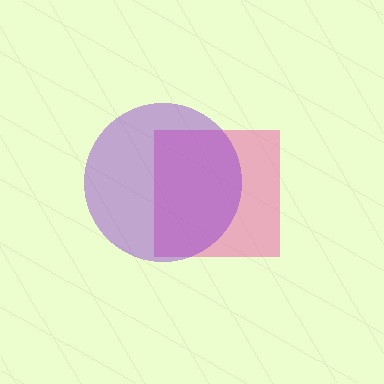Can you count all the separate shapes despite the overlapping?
Yes, there are 2 separate shapes.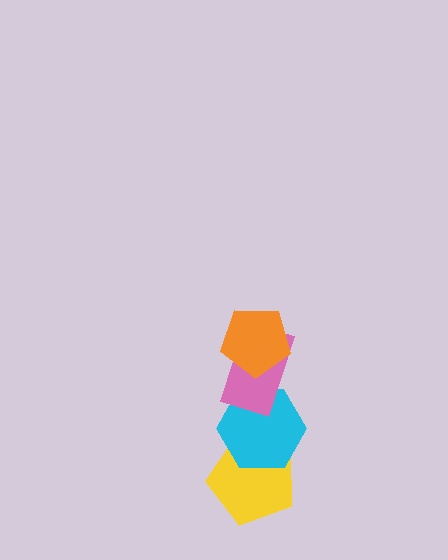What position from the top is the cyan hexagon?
The cyan hexagon is 3rd from the top.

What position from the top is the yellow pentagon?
The yellow pentagon is 4th from the top.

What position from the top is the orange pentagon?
The orange pentagon is 1st from the top.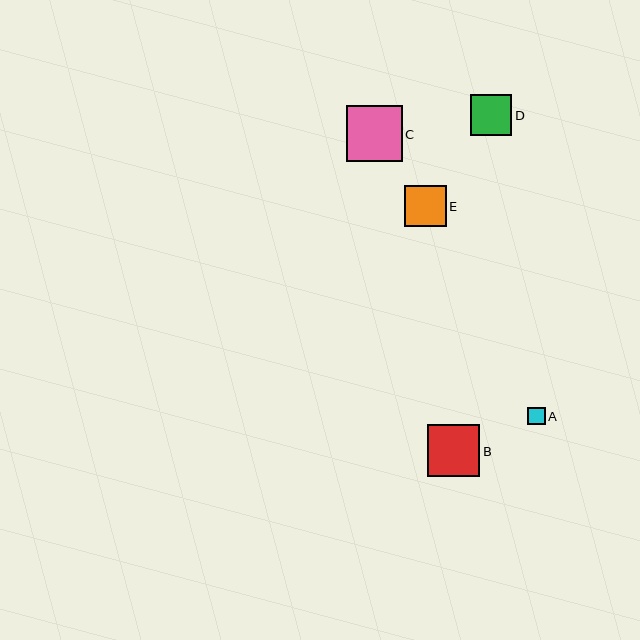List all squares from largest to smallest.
From largest to smallest: C, B, E, D, A.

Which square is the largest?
Square C is the largest with a size of approximately 56 pixels.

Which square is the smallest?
Square A is the smallest with a size of approximately 18 pixels.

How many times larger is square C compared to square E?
Square C is approximately 1.3 times the size of square E.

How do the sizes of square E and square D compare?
Square E and square D are approximately the same size.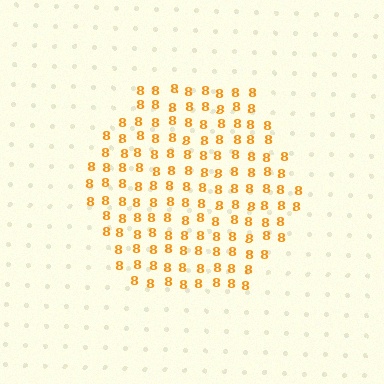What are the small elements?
The small elements are digit 8's.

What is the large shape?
The large shape is a hexagon.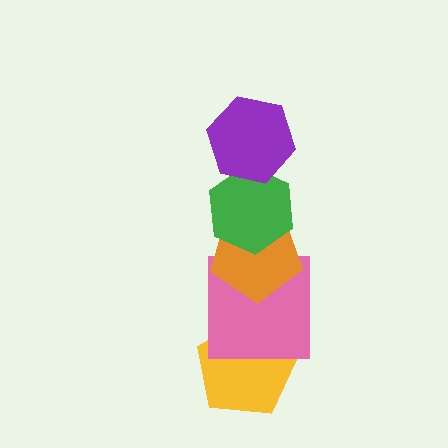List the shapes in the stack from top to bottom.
From top to bottom: the purple hexagon, the green hexagon, the orange pentagon, the pink square, the yellow pentagon.